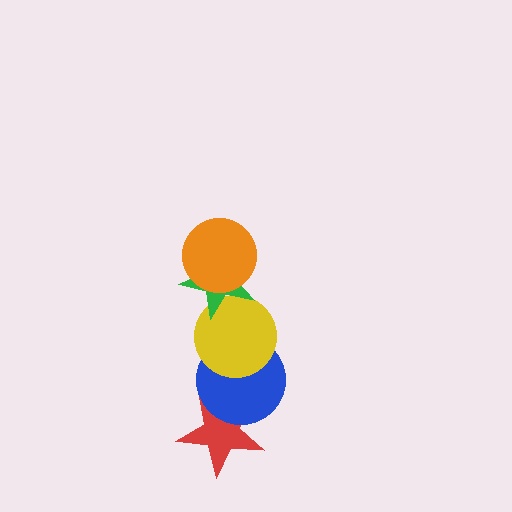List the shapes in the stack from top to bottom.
From top to bottom: the orange circle, the green star, the yellow circle, the blue circle, the red star.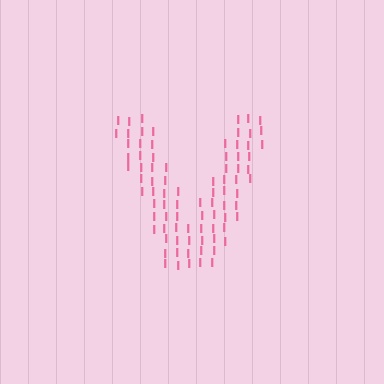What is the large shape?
The large shape is the letter V.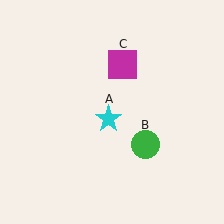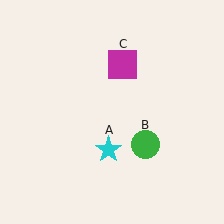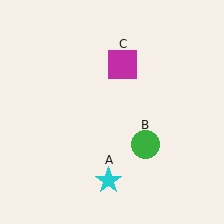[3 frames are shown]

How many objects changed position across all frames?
1 object changed position: cyan star (object A).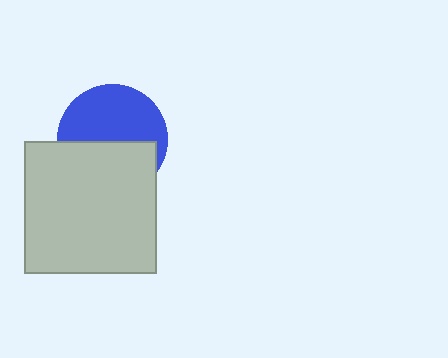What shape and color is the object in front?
The object in front is a light gray square.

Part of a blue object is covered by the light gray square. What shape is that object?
It is a circle.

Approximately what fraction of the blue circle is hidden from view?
Roughly 46% of the blue circle is hidden behind the light gray square.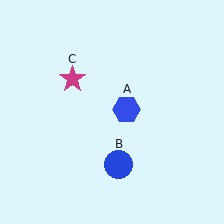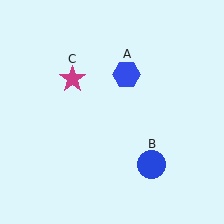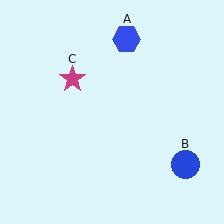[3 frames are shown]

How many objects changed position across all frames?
2 objects changed position: blue hexagon (object A), blue circle (object B).